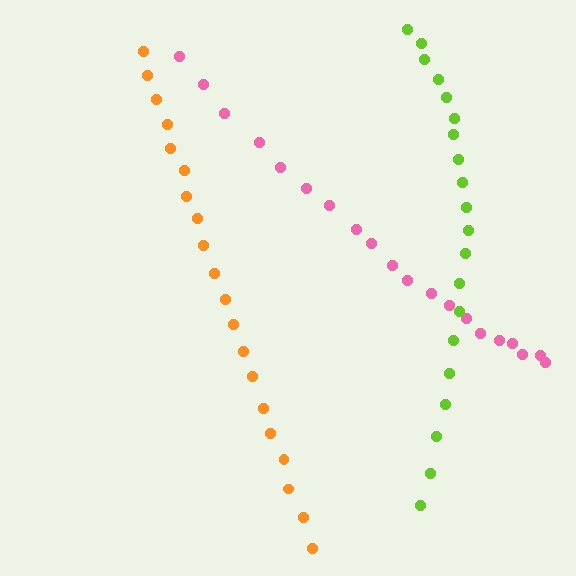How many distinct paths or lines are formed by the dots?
There are 3 distinct paths.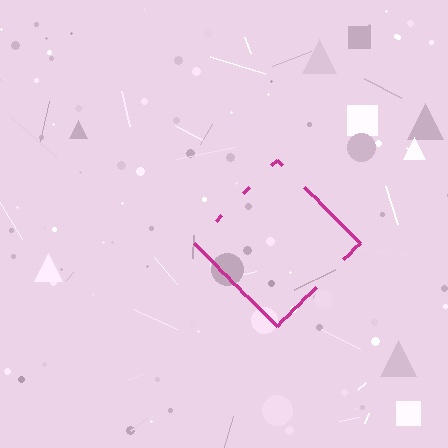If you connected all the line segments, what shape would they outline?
They would outline a diamond.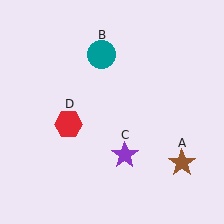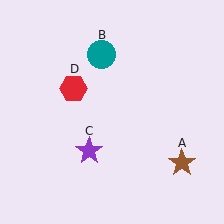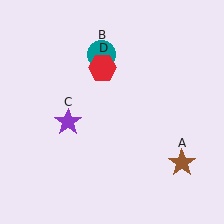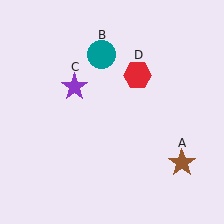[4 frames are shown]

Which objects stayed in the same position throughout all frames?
Brown star (object A) and teal circle (object B) remained stationary.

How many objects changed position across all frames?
2 objects changed position: purple star (object C), red hexagon (object D).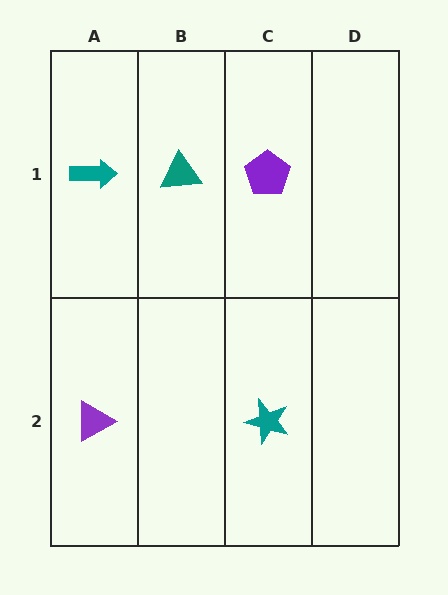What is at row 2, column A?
A purple triangle.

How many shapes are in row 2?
2 shapes.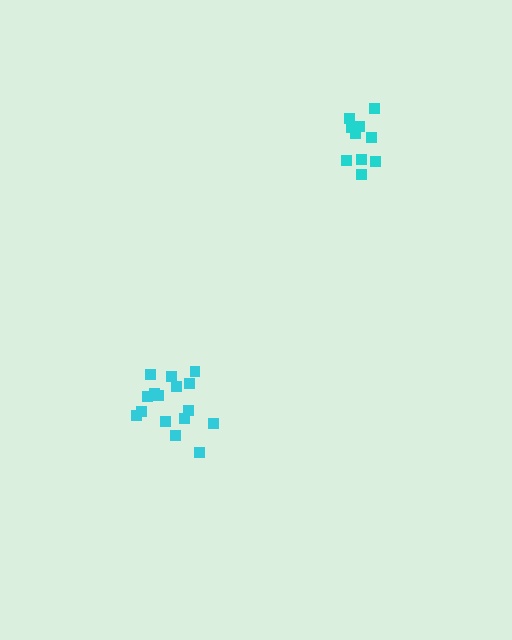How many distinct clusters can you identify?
There are 2 distinct clusters.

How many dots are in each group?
Group 1: 16 dots, Group 2: 10 dots (26 total).